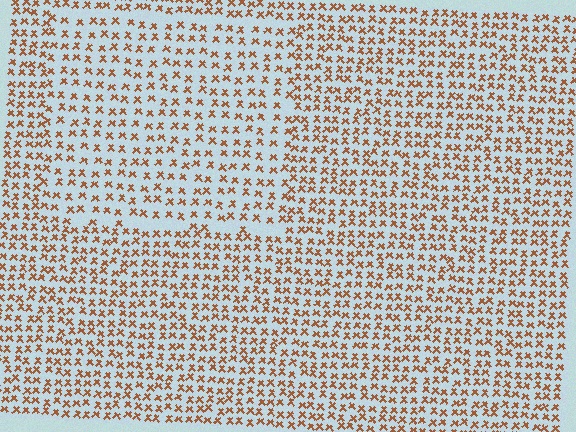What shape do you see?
I see a rectangle.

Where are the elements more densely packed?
The elements are more densely packed outside the rectangle boundary.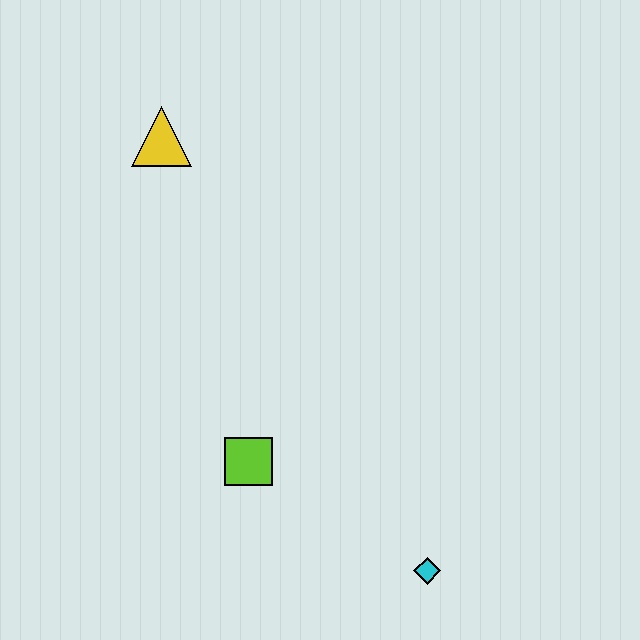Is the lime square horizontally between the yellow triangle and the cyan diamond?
Yes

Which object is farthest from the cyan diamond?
The yellow triangle is farthest from the cyan diamond.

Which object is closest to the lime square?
The cyan diamond is closest to the lime square.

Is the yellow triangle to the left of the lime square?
Yes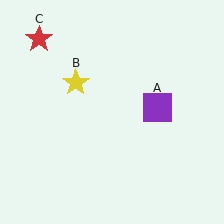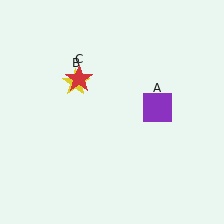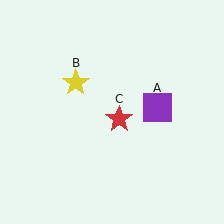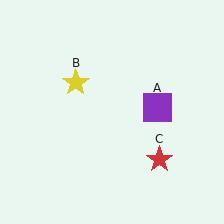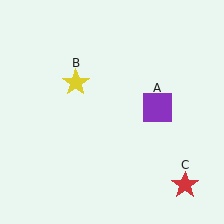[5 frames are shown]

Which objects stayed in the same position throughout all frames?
Purple square (object A) and yellow star (object B) remained stationary.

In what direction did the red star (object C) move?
The red star (object C) moved down and to the right.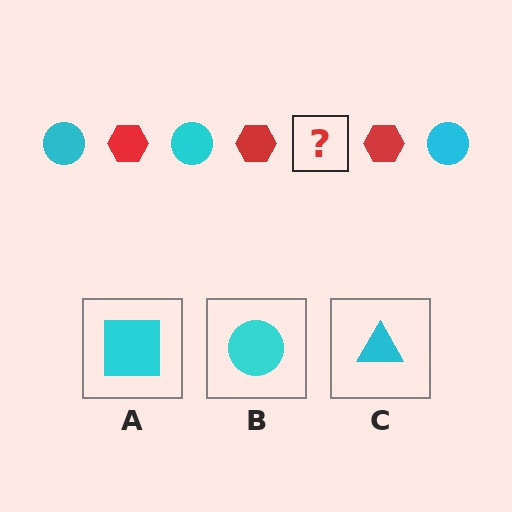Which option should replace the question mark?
Option B.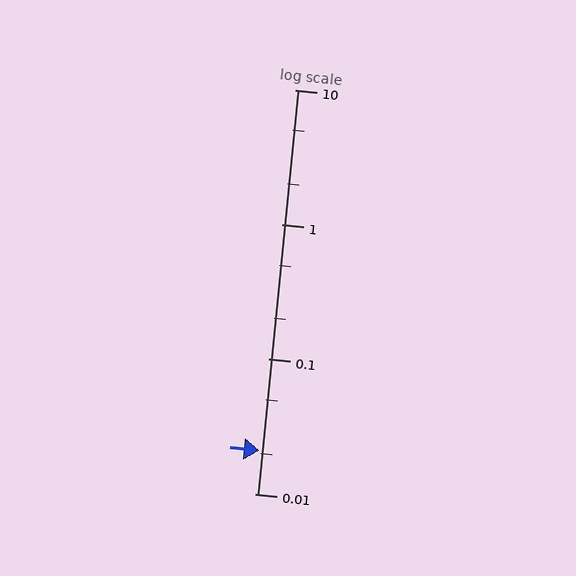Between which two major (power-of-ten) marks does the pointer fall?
The pointer is between 0.01 and 0.1.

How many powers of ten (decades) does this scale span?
The scale spans 3 decades, from 0.01 to 10.